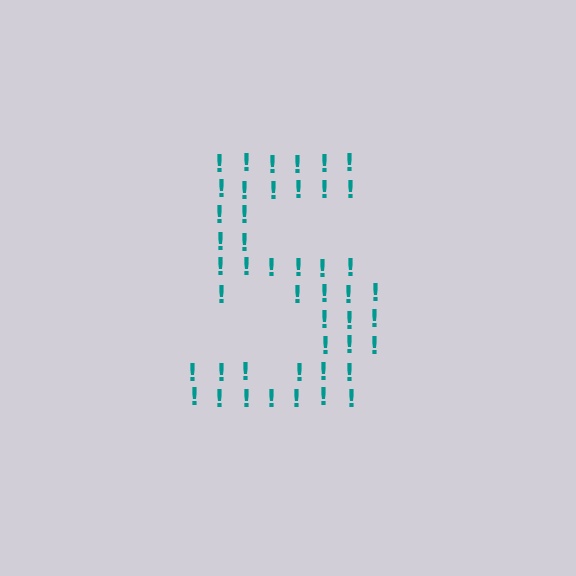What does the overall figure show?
The overall figure shows the digit 5.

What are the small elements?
The small elements are exclamation marks.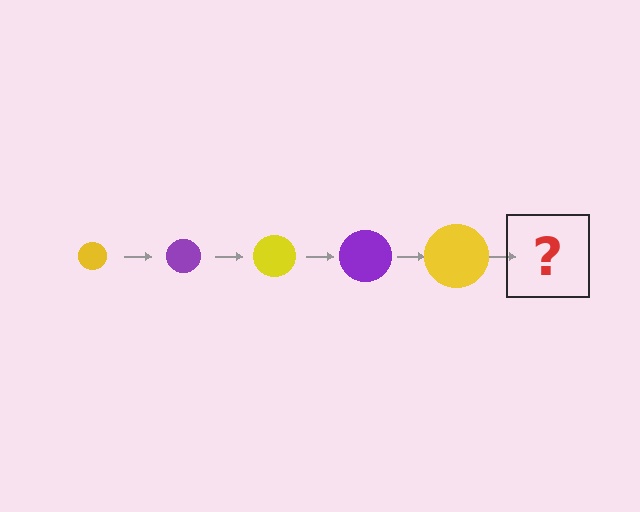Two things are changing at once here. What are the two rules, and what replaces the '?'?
The two rules are that the circle grows larger each step and the color cycles through yellow and purple. The '?' should be a purple circle, larger than the previous one.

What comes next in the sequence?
The next element should be a purple circle, larger than the previous one.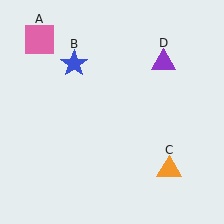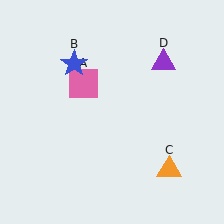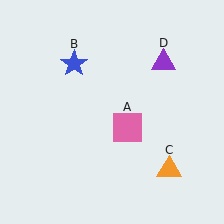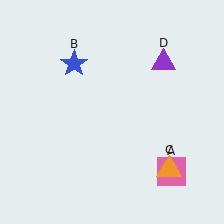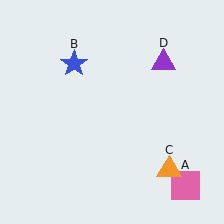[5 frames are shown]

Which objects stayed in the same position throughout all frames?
Blue star (object B) and orange triangle (object C) and purple triangle (object D) remained stationary.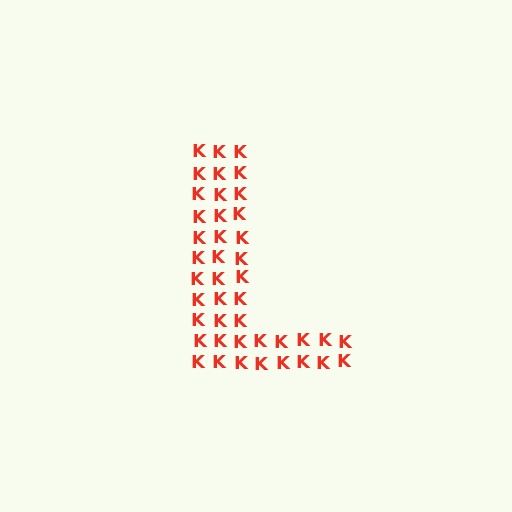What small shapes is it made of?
It is made of small letter K's.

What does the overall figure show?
The overall figure shows the letter L.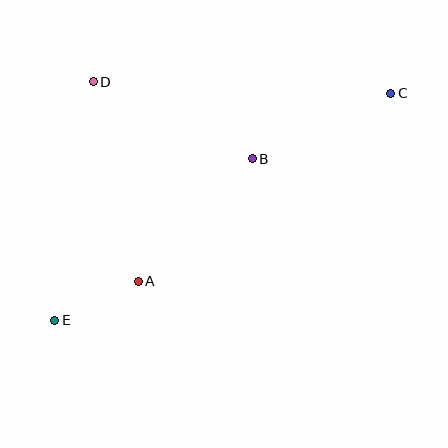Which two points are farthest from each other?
Points C and E are farthest from each other.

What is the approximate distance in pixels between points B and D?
The distance between B and D is approximately 177 pixels.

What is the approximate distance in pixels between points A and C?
The distance between A and C is approximately 314 pixels.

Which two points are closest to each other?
Points A and E are closest to each other.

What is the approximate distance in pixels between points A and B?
The distance between A and B is approximately 167 pixels.